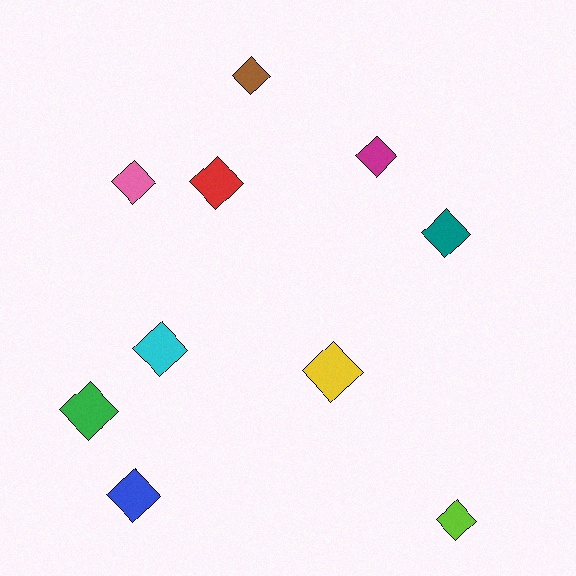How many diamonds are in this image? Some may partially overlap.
There are 10 diamonds.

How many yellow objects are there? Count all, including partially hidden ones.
There is 1 yellow object.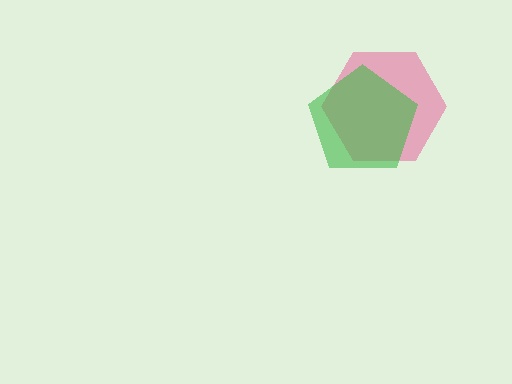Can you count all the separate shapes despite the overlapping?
Yes, there are 2 separate shapes.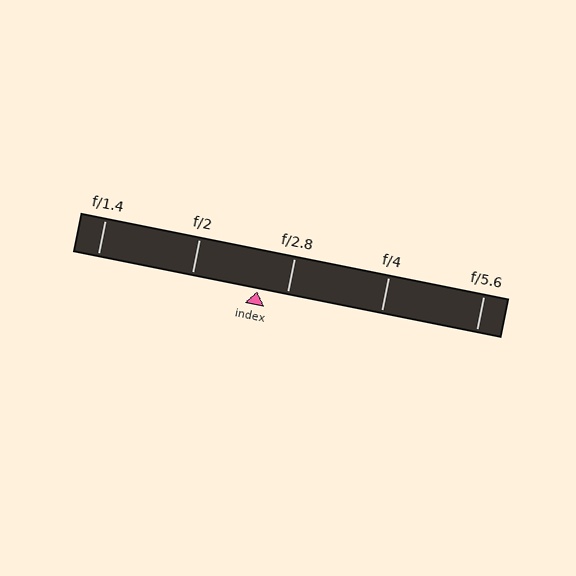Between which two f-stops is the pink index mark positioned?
The index mark is between f/2 and f/2.8.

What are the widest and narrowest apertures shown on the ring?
The widest aperture shown is f/1.4 and the narrowest is f/5.6.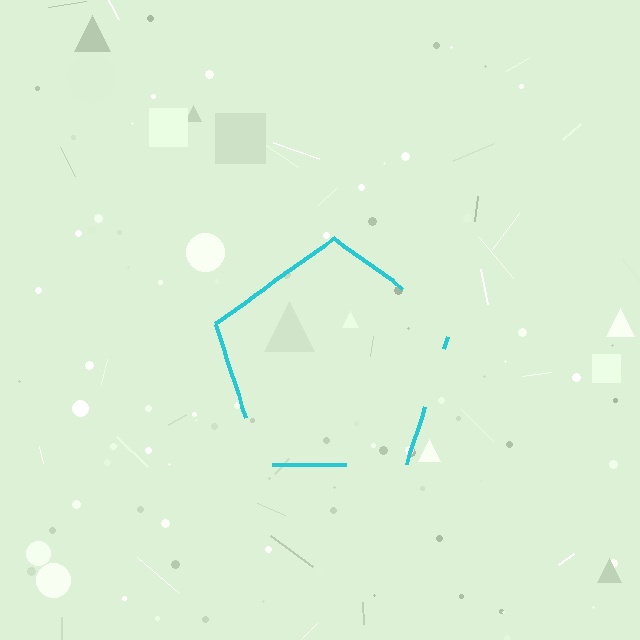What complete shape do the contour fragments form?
The contour fragments form a pentagon.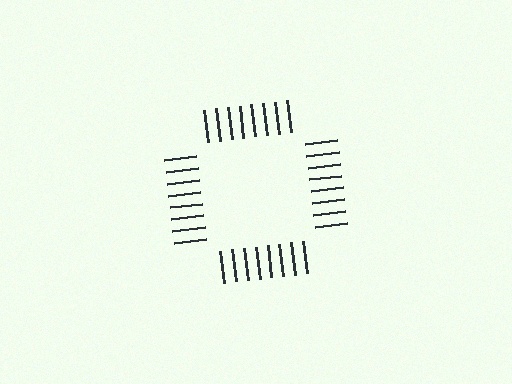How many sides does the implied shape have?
4 sides — the line-ends trace a square.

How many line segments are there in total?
32 — 8 along each of the 4 edges.